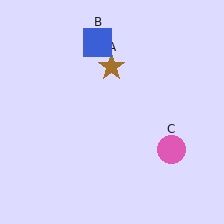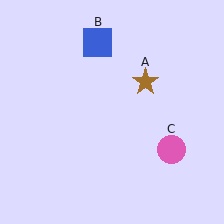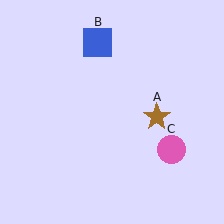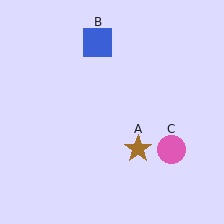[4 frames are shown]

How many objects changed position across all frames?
1 object changed position: brown star (object A).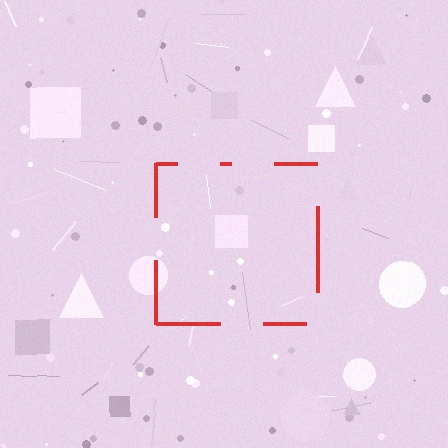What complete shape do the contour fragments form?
The contour fragments form a square.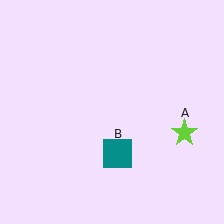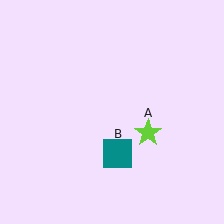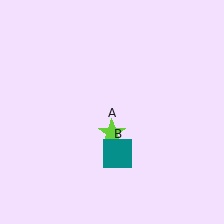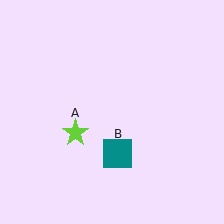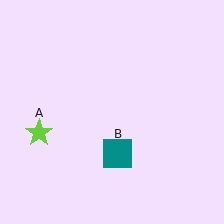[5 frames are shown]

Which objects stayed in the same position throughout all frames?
Teal square (object B) remained stationary.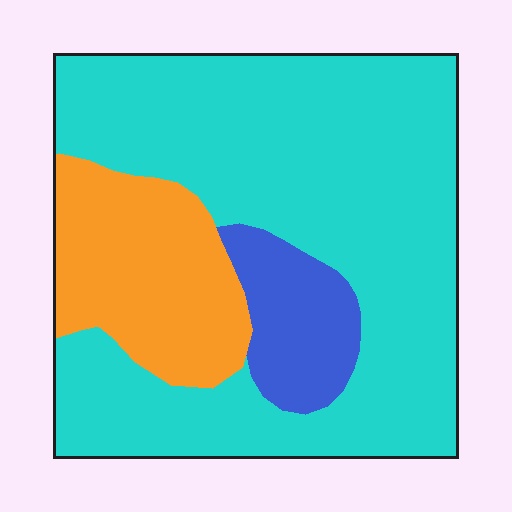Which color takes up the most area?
Cyan, at roughly 70%.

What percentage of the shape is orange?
Orange covers roughly 20% of the shape.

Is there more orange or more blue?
Orange.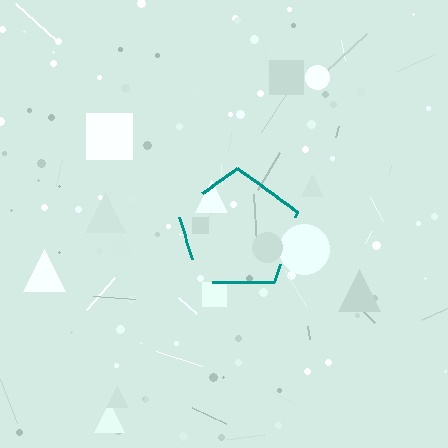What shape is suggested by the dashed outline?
The dashed outline suggests a pentagon.